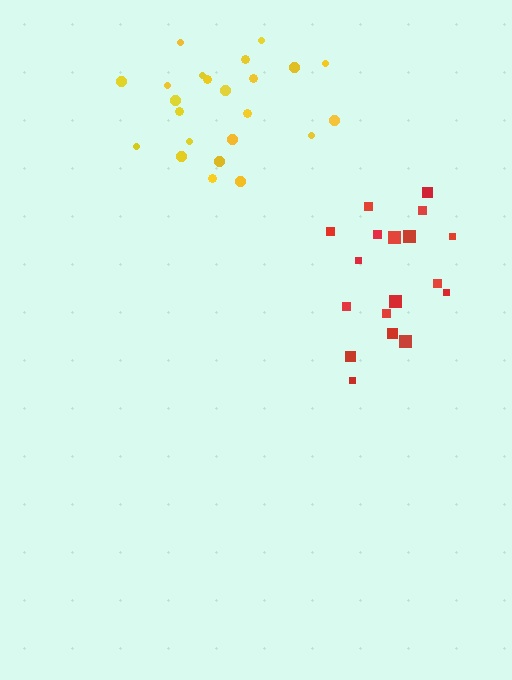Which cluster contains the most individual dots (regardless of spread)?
Yellow (23).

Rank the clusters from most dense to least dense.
red, yellow.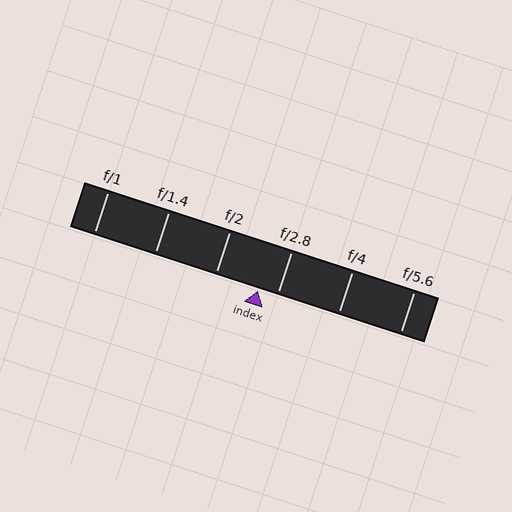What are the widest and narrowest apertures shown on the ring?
The widest aperture shown is f/1 and the narrowest is f/5.6.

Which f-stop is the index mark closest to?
The index mark is closest to f/2.8.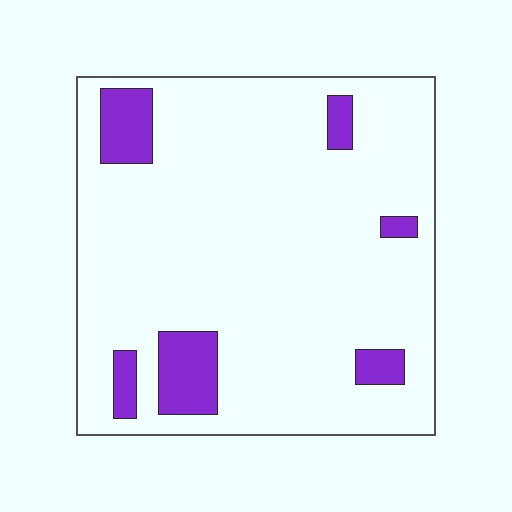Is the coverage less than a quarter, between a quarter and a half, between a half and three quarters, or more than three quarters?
Less than a quarter.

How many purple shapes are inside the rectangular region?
6.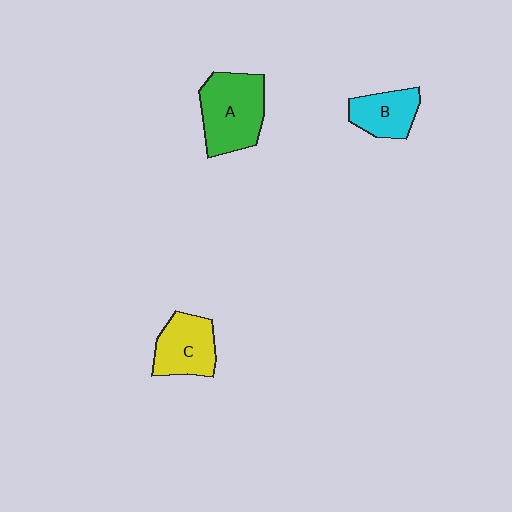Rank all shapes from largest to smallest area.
From largest to smallest: A (green), C (yellow), B (cyan).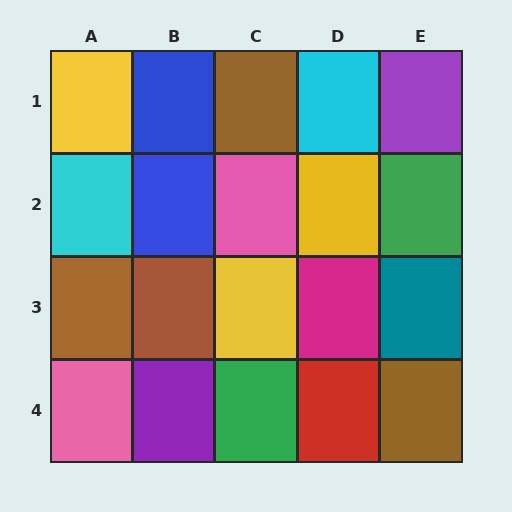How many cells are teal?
1 cell is teal.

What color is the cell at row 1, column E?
Purple.